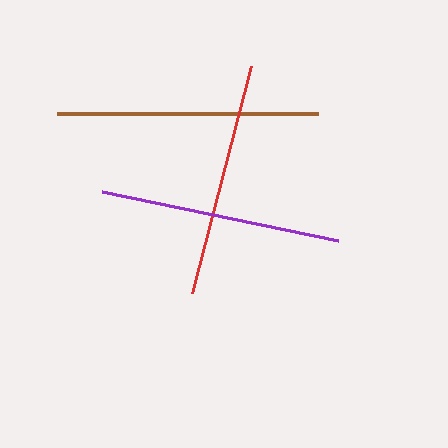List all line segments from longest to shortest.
From longest to shortest: brown, purple, red.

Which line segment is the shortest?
The red line is the shortest at approximately 234 pixels.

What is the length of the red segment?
The red segment is approximately 234 pixels long.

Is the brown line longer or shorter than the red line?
The brown line is longer than the red line.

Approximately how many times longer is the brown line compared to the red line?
The brown line is approximately 1.1 times the length of the red line.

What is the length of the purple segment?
The purple segment is approximately 241 pixels long.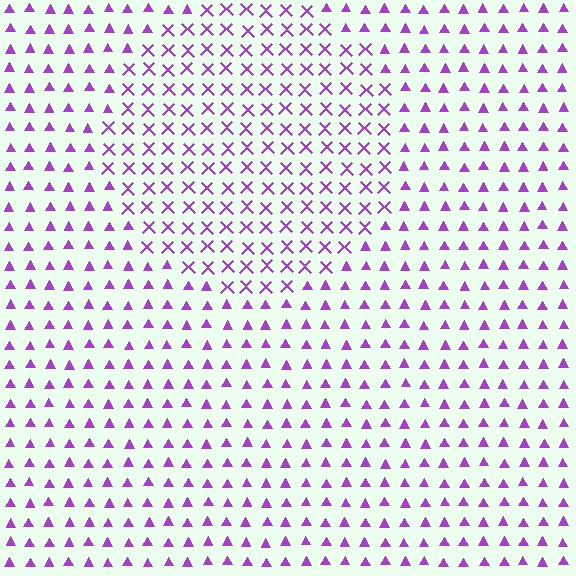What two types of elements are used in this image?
The image uses X marks inside the circle region and triangles outside it.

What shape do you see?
I see a circle.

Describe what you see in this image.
The image is filled with small purple elements arranged in a uniform grid. A circle-shaped region contains X marks, while the surrounding area contains triangles. The boundary is defined purely by the change in element shape.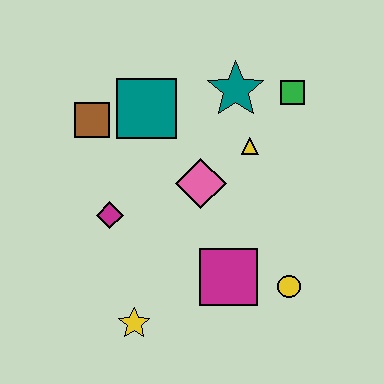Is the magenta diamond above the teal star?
No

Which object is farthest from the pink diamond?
The yellow star is farthest from the pink diamond.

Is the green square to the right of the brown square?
Yes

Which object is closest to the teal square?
The brown square is closest to the teal square.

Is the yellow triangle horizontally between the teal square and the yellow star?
No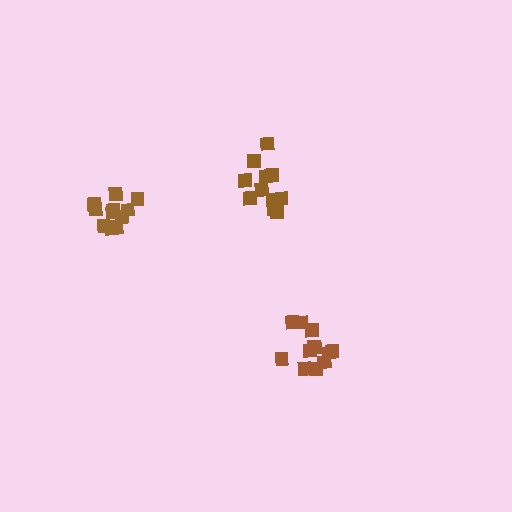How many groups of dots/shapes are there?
There are 3 groups.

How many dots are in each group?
Group 1: 11 dots, Group 2: 11 dots, Group 3: 11 dots (33 total).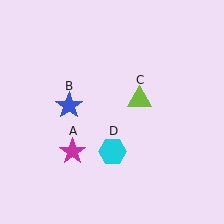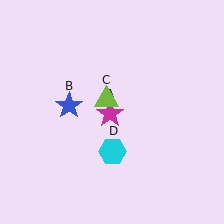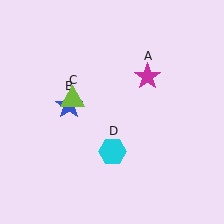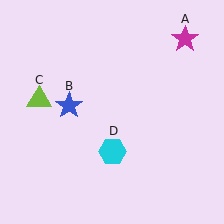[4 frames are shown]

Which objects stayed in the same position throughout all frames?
Blue star (object B) and cyan hexagon (object D) remained stationary.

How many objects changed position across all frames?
2 objects changed position: magenta star (object A), lime triangle (object C).